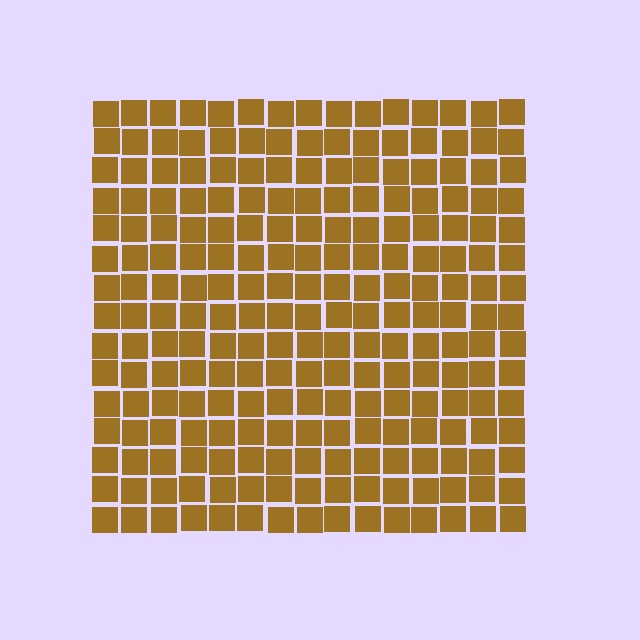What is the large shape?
The large shape is a square.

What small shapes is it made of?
It is made of small squares.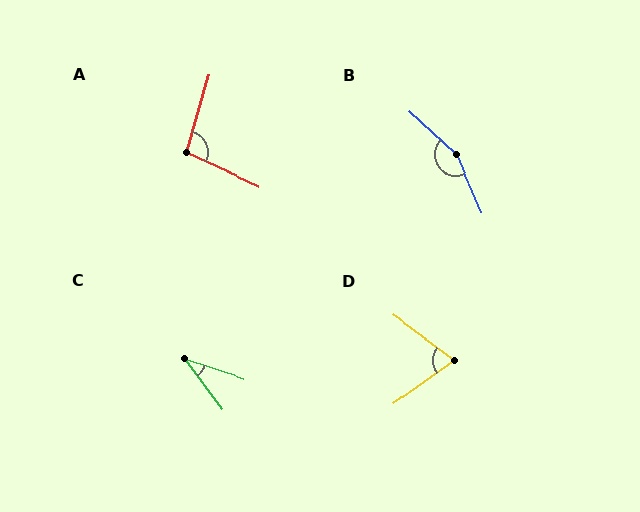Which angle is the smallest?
C, at approximately 35 degrees.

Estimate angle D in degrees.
Approximately 72 degrees.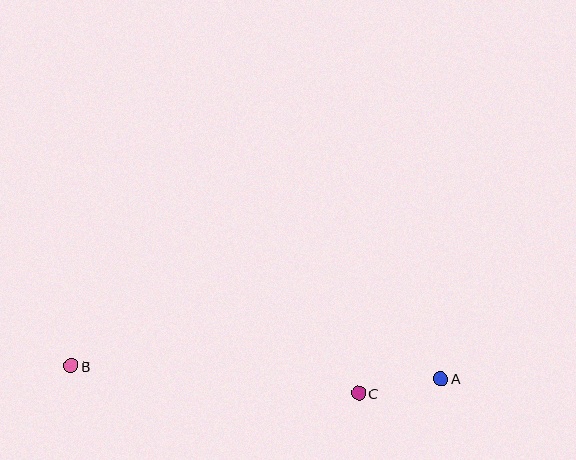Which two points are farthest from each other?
Points A and B are farthest from each other.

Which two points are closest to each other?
Points A and C are closest to each other.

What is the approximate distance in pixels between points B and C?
The distance between B and C is approximately 289 pixels.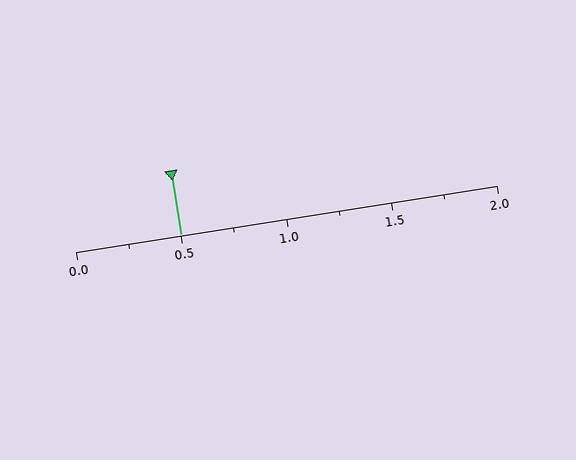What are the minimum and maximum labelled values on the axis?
The axis runs from 0.0 to 2.0.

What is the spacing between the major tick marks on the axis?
The major ticks are spaced 0.5 apart.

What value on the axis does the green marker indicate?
The marker indicates approximately 0.5.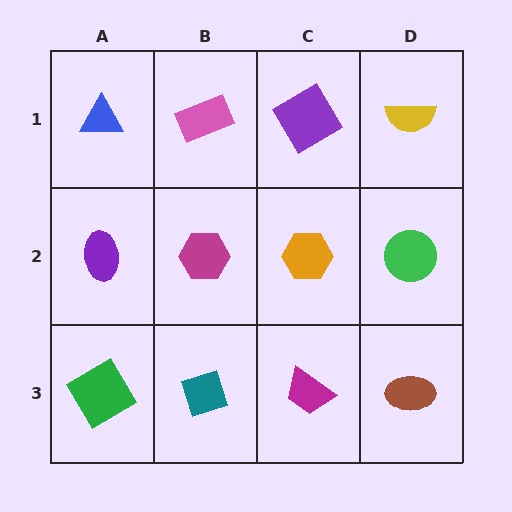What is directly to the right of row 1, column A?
A pink rectangle.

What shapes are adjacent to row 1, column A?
A purple ellipse (row 2, column A), a pink rectangle (row 1, column B).